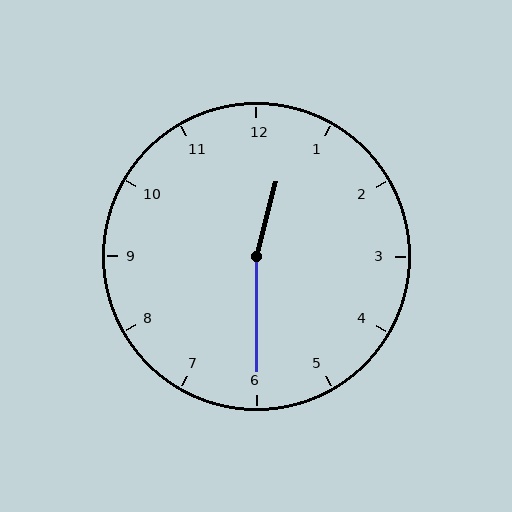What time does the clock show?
12:30.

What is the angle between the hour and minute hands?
Approximately 165 degrees.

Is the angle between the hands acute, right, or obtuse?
It is obtuse.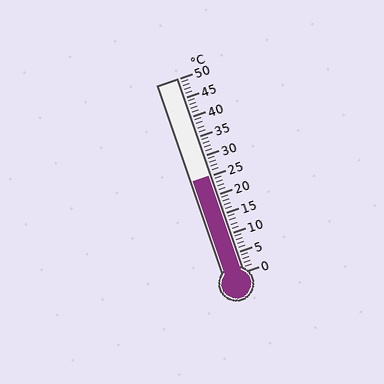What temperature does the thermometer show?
The thermometer shows approximately 25°C.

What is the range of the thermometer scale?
The thermometer scale ranges from 0°C to 50°C.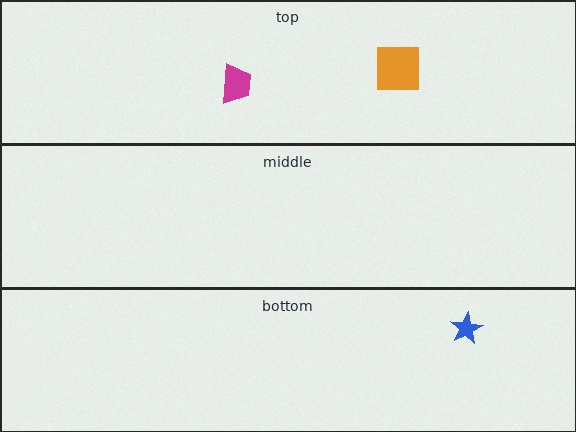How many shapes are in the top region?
2.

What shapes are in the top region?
The orange square, the magenta trapezoid.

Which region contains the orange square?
The top region.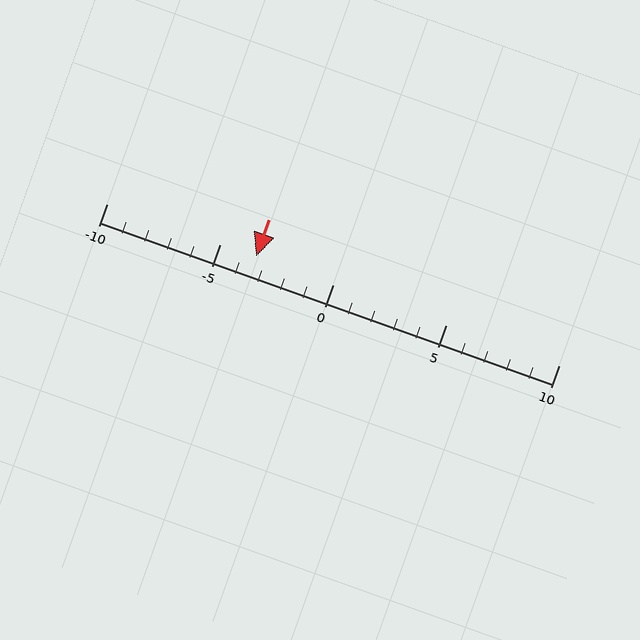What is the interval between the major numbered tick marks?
The major tick marks are spaced 5 units apart.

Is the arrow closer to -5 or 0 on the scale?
The arrow is closer to -5.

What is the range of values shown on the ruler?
The ruler shows values from -10 to 10.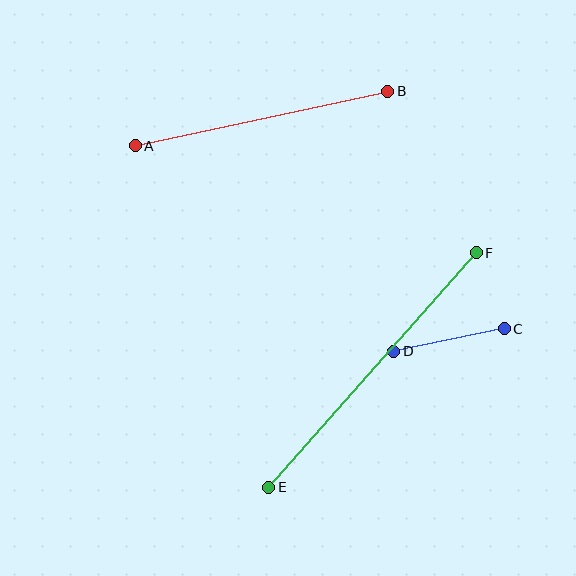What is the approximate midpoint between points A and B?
The midpoint is at approximately (261, 118) pixels.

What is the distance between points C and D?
The distance is approximately 113 pixels.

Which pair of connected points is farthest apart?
Points E and F are farthest apart.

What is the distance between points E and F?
The distance is approximately 313 pixels.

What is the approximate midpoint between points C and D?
The midpoint is at approximately (449, 340) pixels.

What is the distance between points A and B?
The distance is approximately 258 pixels.